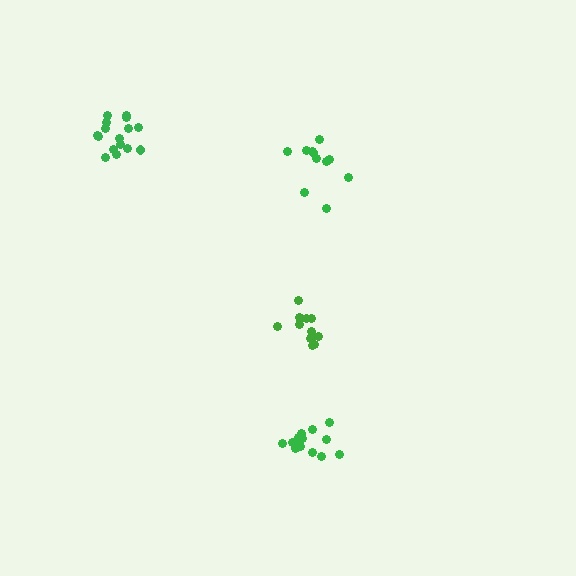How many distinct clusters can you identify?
There are 4 distinct clusters.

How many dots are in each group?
Group 1: 15 dots, Group 2: 16 dots, Group 3: 11 dots, Group 4: 11 dots (53 total).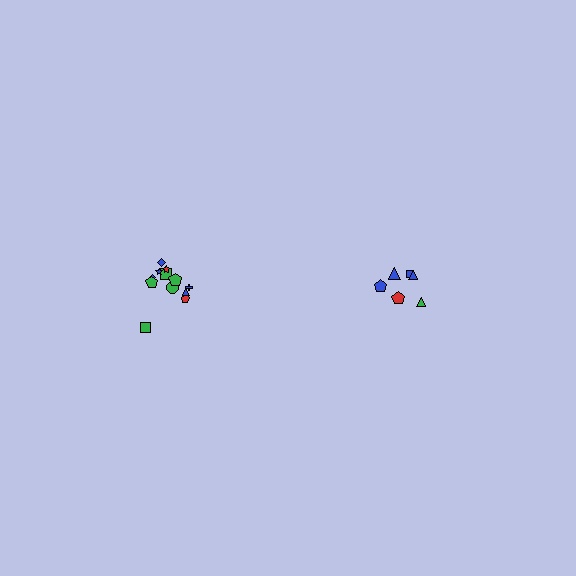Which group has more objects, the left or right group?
The left group.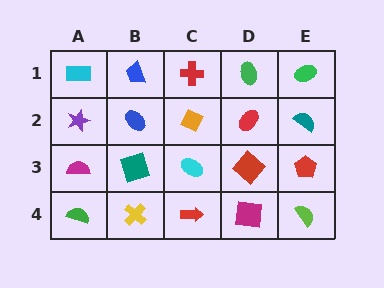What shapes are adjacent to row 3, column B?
A blue ellipse (row 2, column B), a yellow cross (row 4, column B), a magenta semicircle (row 3, column A), a cyan ellipse (row 3, column C).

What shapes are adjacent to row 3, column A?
A purple star (row 2, column A), a green semicircle (row 4, column A), a teal square (row 3, column B).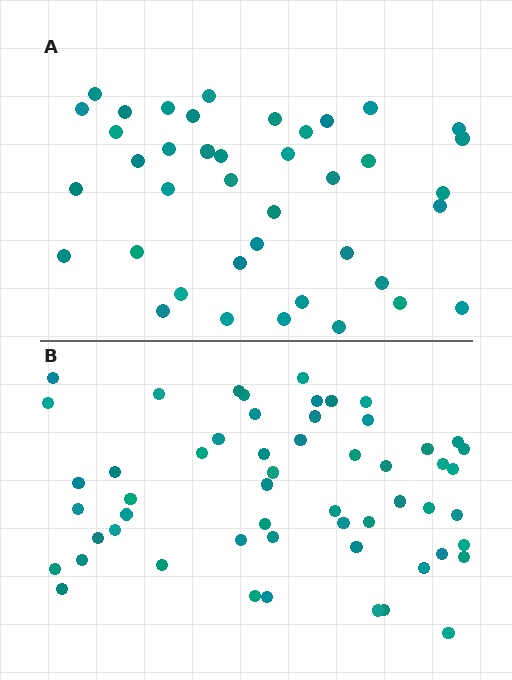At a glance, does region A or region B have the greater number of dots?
Region B (the bottom region) has more dots.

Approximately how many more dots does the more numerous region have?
Region B has approximately 15 more dots than region A.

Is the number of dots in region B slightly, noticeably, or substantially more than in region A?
Region B has noticeably more, but not dramatically so. The ratio is roughly 1.4 to 1.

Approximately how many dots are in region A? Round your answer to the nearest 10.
About 40 dots.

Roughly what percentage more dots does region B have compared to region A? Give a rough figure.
About 40% more.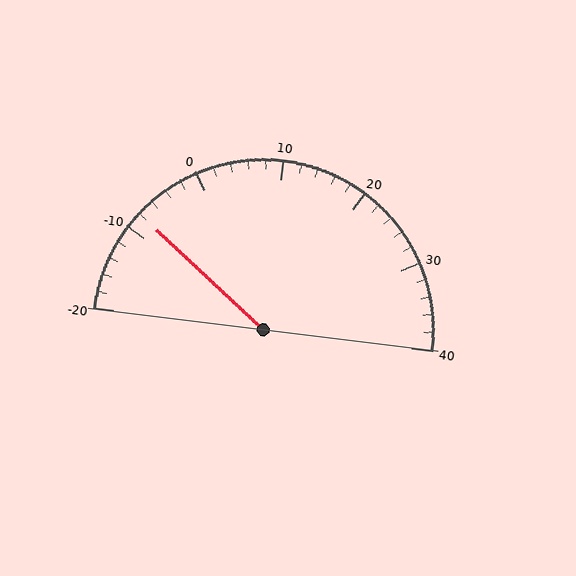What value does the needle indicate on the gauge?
The needle indicates approximately -8.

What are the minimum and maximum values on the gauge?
The gauge ranges from -20 to 40.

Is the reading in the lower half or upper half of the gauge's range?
The reading is in the lower half of the range (-20 to 40).